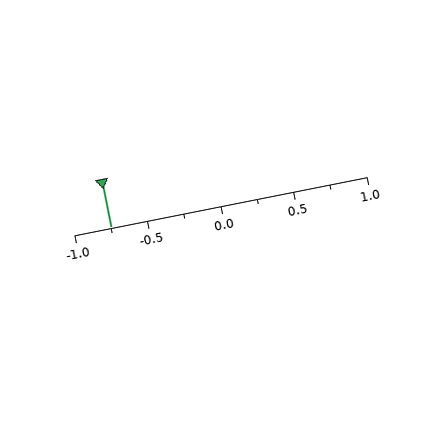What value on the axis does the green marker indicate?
The marker indicates approximately -0.75.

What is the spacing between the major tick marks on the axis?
The major ticks are spaced 0.5 apart.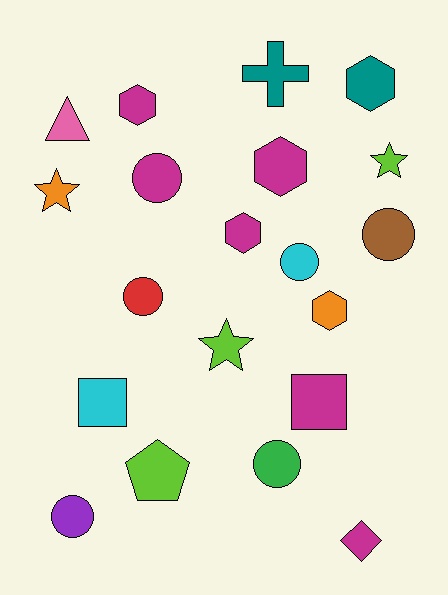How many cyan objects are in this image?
There are 2 cyan objects.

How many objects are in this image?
There are 20 objects.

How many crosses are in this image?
There is 1 cross.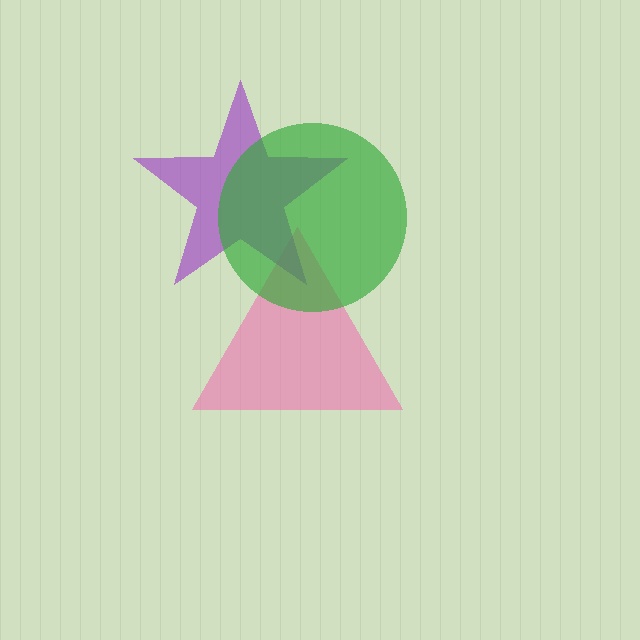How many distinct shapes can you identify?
There are 3 distinct shapes: a pink triangle, a purple star, a green circle.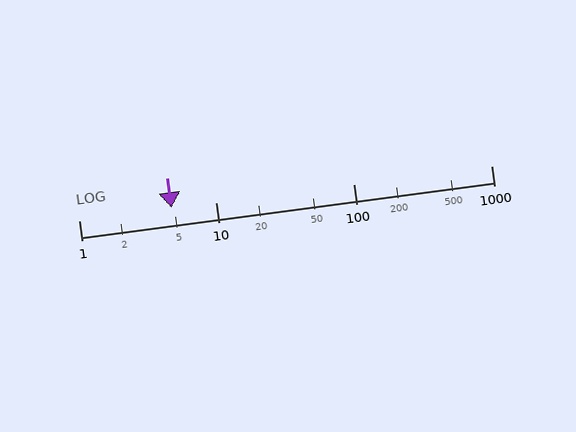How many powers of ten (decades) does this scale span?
The scale spans 3 decades, from 1 to 1000.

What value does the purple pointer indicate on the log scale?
The pointer indicates approximately 4.7.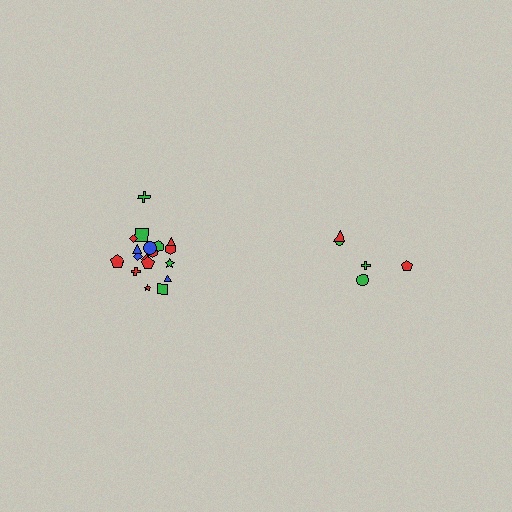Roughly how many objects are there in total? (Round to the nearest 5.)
Roughly 25 objects in total.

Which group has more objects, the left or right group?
The left group.